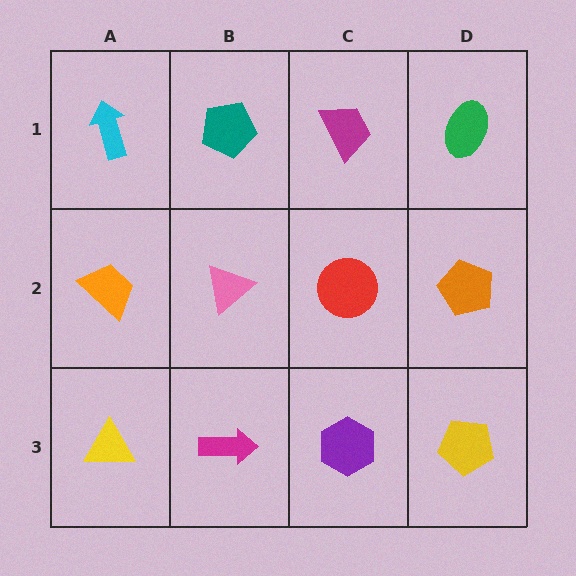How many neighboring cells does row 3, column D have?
2.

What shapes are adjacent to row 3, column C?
A red circle (row 2, column C), a magenta arrow (row 3, column B), a yellow pentagon (row 3, column D).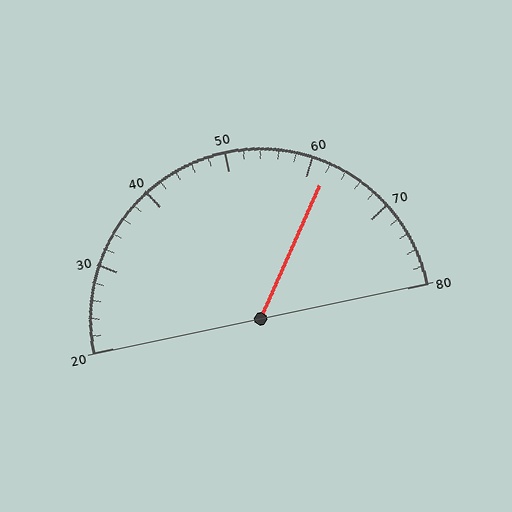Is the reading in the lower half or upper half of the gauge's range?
The reading is in the upper half of the range (20 to 80).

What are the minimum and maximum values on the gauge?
The gauge ranges from 20 to 80.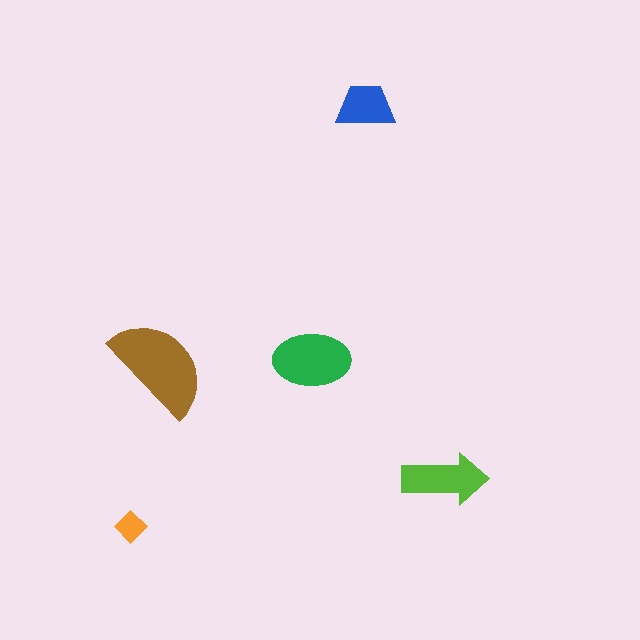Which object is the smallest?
The orange diamond.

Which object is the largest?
The brown semicircle.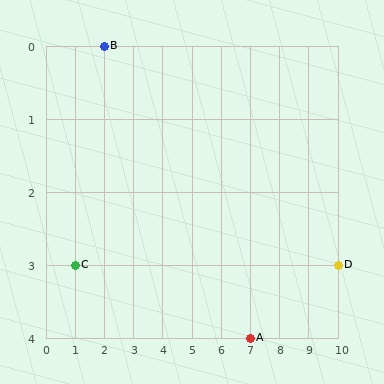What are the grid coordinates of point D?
Point D is at grid coordinates (10, 3).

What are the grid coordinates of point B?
Point B is at grid coordinates (2, 0).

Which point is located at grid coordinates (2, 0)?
Point B is at (2, 0).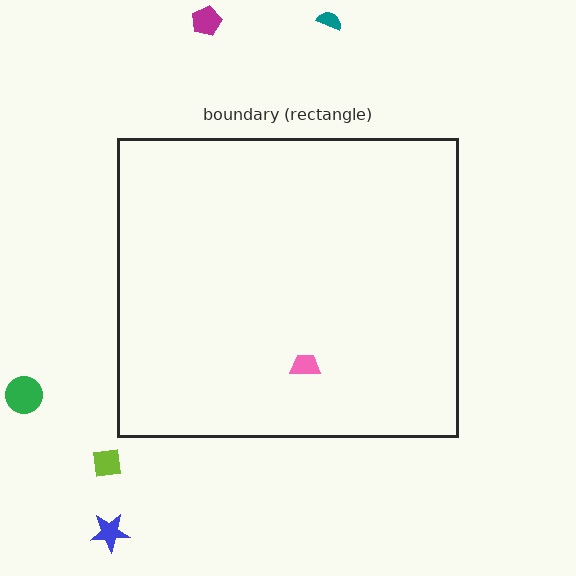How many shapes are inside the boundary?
1 inside, 5 outside.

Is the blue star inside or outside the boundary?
Outside.